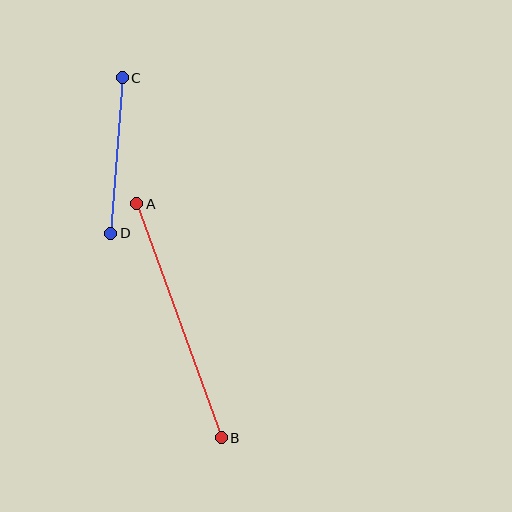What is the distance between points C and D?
The distance is approximately 156 pixels.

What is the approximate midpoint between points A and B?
The midpoint is at approximately (179, 321) pixels.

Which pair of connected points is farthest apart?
Points A and B are farthest apart.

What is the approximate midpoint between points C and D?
The midpoint is at approximately (117, 156) pixels.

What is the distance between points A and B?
The distance is approximately 249 pixels.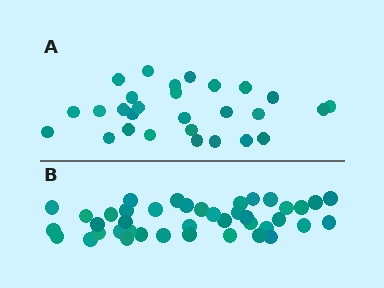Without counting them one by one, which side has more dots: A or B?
Region B (the bottom region) has more dots.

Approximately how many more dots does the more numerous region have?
Region B has approximately 15 more dots than region A.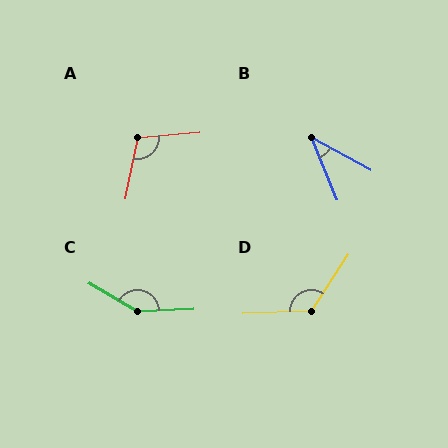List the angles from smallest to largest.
B (39°), A (107°), D (125°), C (147°).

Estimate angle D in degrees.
Approximately 125 degrees.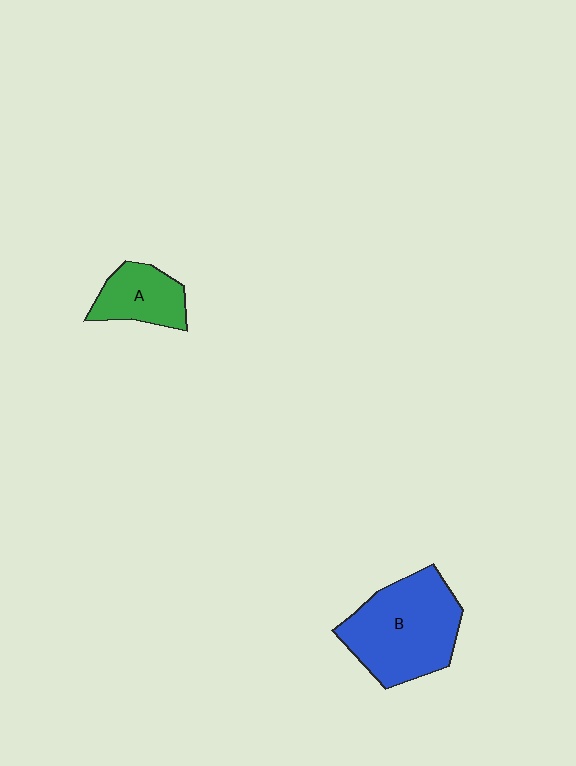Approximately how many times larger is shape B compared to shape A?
Approximately 2.1 times.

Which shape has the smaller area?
Shape A (green).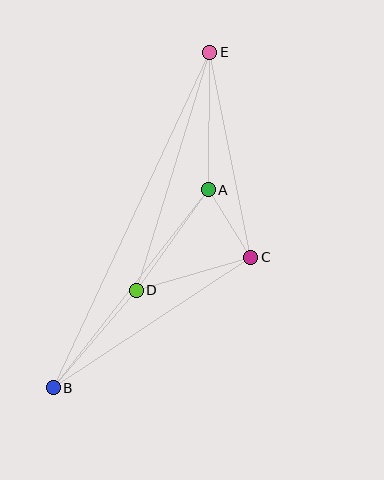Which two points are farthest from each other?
Points B and E are farthest from each other.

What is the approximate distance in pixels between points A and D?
The distance between A and D is approximately 124 pixels.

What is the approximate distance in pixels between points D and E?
The distance between D and E is approximately 249 pixels.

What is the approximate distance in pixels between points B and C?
The distance between B and C is approximately 237 pixels.